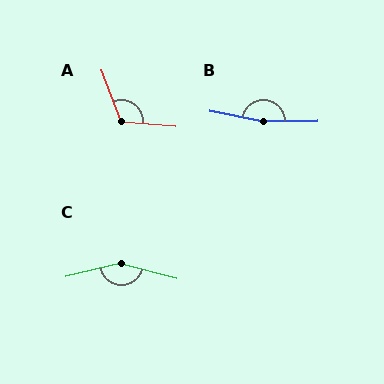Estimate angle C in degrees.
Approximately 152 degrees.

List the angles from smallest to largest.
A (115°), C (152°), B (169°).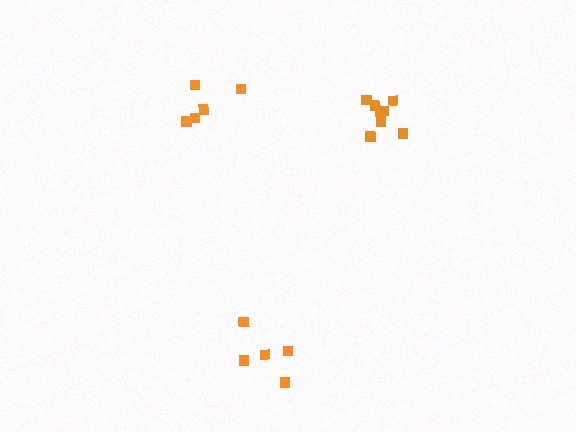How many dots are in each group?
Group 1: 5 dots, Group 2: 10 dots, Group 3: 5 dots (20 total).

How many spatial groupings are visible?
There are 3 spatial groupings.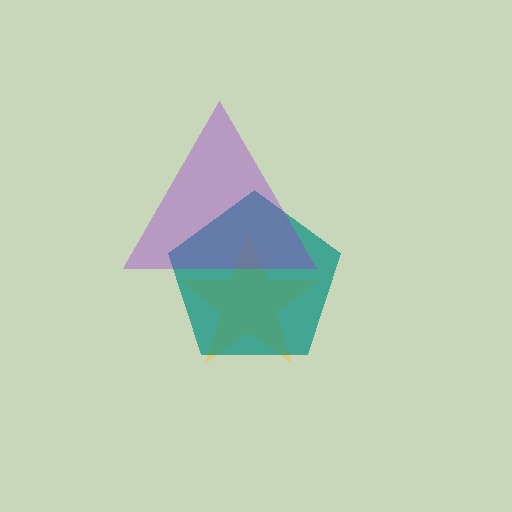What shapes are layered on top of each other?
The layered shapes are: a yellow star, a teal pentagon, a purple triangle.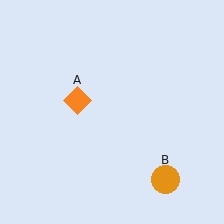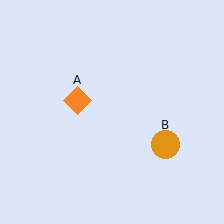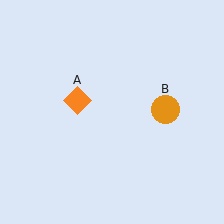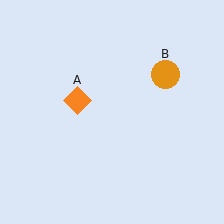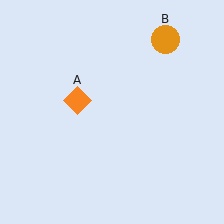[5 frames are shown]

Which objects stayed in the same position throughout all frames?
Orange diamond (object A) remained stationary.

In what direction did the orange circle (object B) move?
The orange circle (object B) moved up.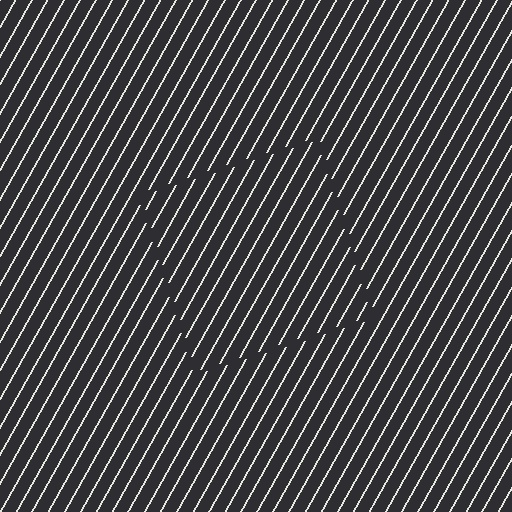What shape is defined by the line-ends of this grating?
An illusory square. The interior of the shape contains the same grating, shifted by half a period — the contour is defined by the phase discontinuity where line-ends from the inner and outer gratings abut.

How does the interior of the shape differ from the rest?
The interior of the shape contains the same grating, shifted by half a period — the contour is defined by the phase discontinuity where line-ends from the inner and outer gratings abut.